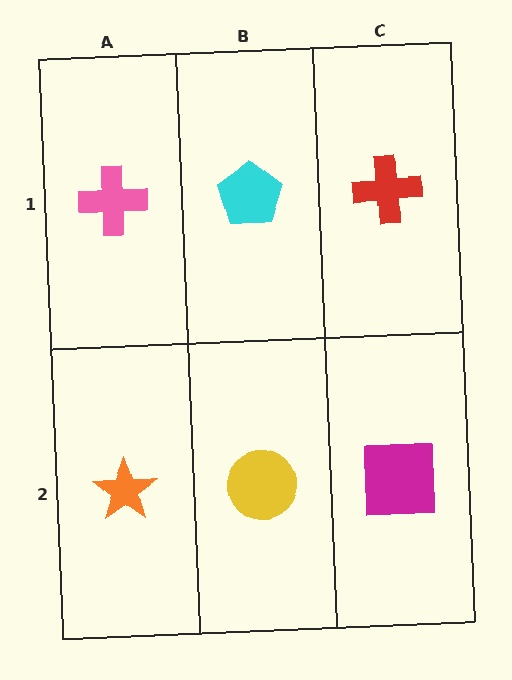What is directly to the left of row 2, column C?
A yellow circle.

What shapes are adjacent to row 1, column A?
An orange star (row 2, column A), a cyan pentagon (row 1, column B).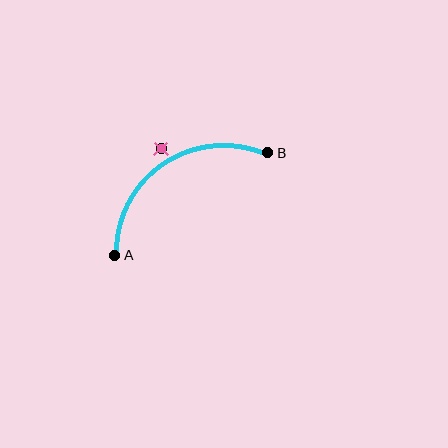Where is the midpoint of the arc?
The arc midpoint is the point on the curve farthest from the straight line joining A and B. It sits above and to the left of that line.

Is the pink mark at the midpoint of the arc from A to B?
No — the pink mark does not lie on the arc at all. It sits slightly outside the curve.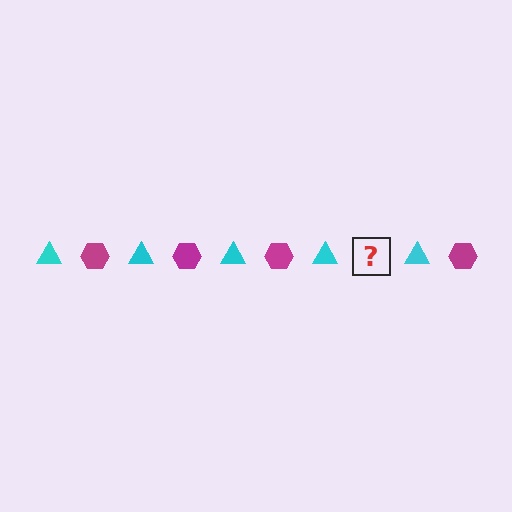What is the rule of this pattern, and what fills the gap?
The rule is that the pattern alternates between cyan triangle and magenta hexagon. The gap should be filled with a magenta hexagon.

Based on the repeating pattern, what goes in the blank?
The blank should be a magenta hexagon.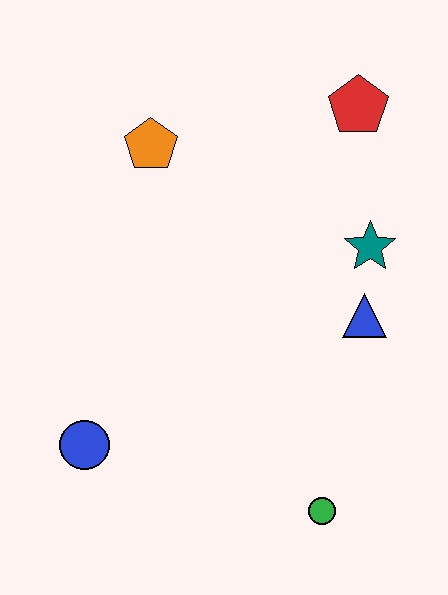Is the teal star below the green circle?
No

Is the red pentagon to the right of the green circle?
Yes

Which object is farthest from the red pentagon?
The blue circle is farthest from the red pentagon.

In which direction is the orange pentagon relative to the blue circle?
The orange pentagon is above the blue circle.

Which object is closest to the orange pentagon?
The red pentagon is closest to the orange pentagon.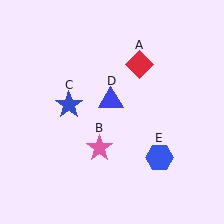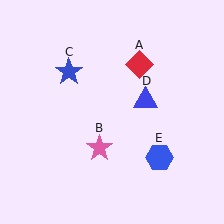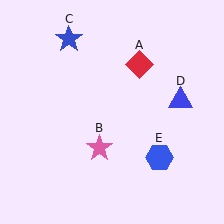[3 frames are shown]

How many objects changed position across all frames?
2 objects changed position: blue star (object C), blue triangle (object D).